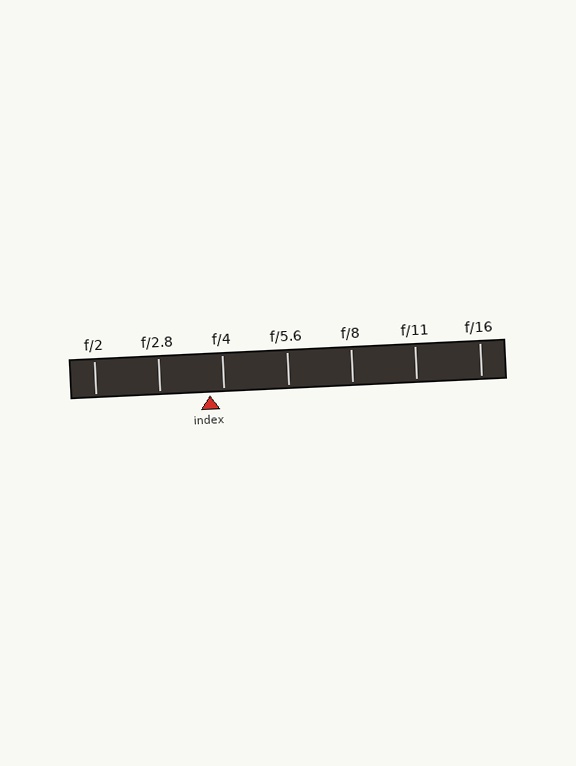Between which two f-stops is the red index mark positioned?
The index mark is between f/2.8 and f/4.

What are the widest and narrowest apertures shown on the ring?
The widest aperture shown is f/2 and the narrowest is f/16.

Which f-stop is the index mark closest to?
The index mark is closest to f/4.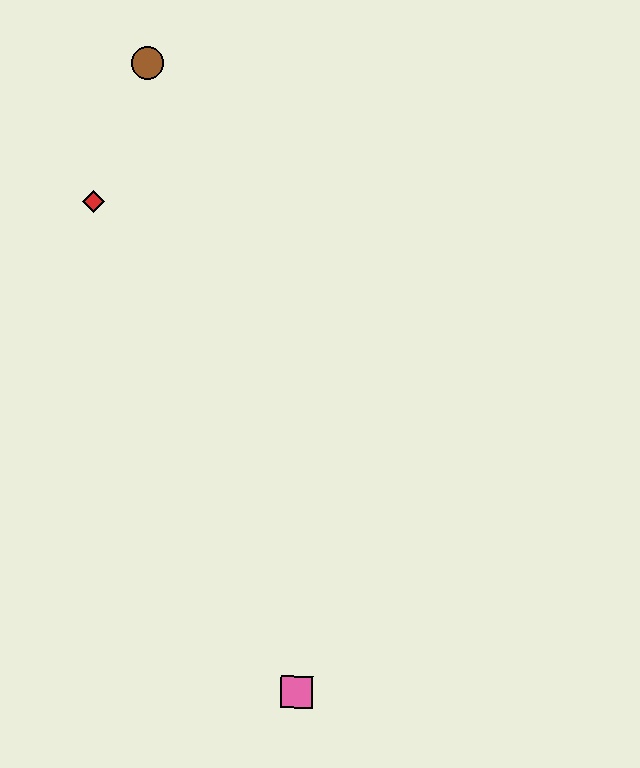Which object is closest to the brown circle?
The red diamond is closest to the brown circle.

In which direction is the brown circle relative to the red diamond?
The brown circle is above the red diamond.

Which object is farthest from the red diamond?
The pink square is farthest from the red diamond.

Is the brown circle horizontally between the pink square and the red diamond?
Yes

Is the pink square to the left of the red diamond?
No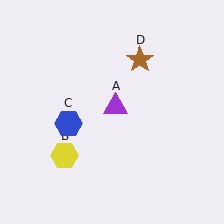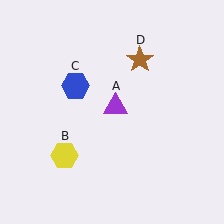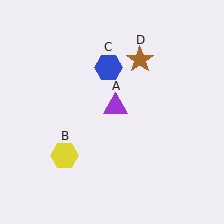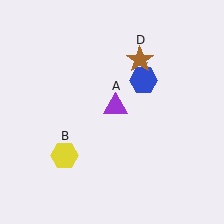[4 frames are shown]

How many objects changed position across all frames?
1 object changed position: blue hexagon (object C).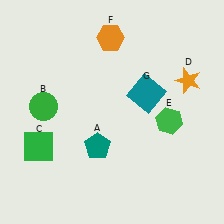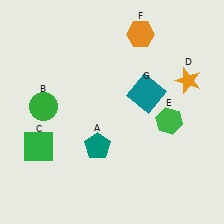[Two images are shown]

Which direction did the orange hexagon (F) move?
The orange hexagon (F) moved right.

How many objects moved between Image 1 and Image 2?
1 object moved between the two images.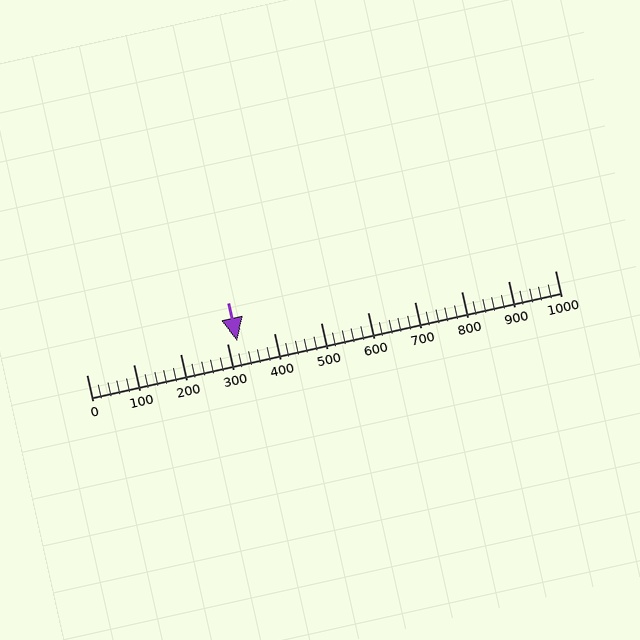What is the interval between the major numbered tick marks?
The major tick marks are spaced 100 units apart.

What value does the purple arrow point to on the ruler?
The purple arrow points to approximately 322.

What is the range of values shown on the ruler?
The ruler shows values from 0 to 1000.